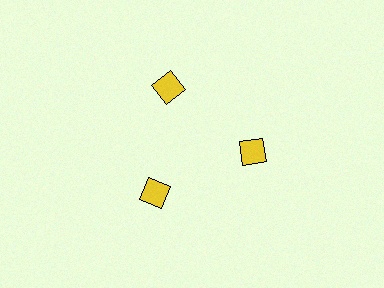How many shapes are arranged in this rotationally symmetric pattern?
There are 3 shapes, arranged in 3 groups of 1.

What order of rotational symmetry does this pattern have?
This pattern has 3-fold rotational symmetry.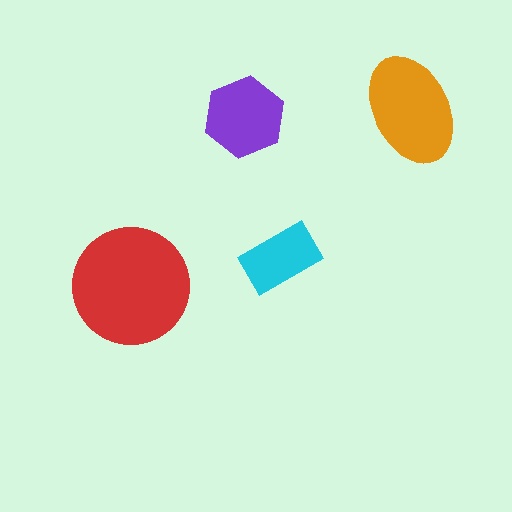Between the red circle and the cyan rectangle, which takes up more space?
The red circle.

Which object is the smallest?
The cyan rectangle.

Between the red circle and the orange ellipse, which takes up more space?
The red circle.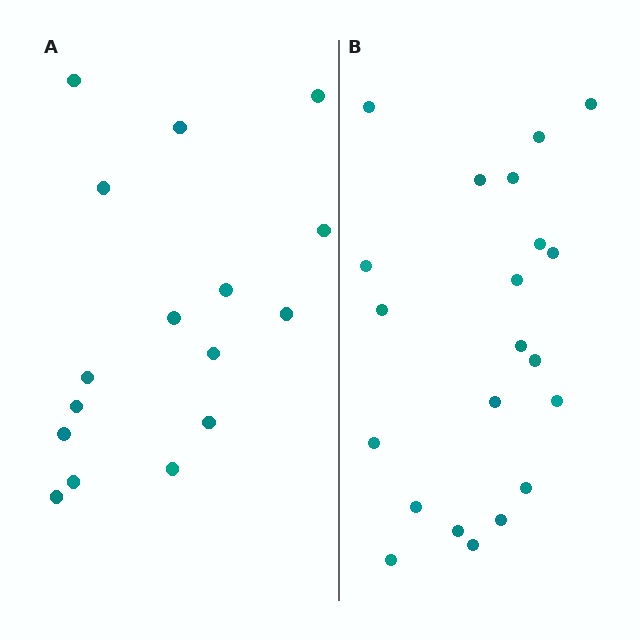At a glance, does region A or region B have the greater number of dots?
Region B (the right region) has more dots.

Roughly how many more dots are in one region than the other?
Region B has about 5 more dots than region A.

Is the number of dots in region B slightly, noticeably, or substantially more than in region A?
Region B has noticeably more, but not dramatically so. The ratio is roughly 1.3 to 1.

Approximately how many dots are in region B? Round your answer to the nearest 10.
About 20 dots. (The exact count is 21, which rounds to 20.)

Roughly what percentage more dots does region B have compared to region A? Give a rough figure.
About 30% more.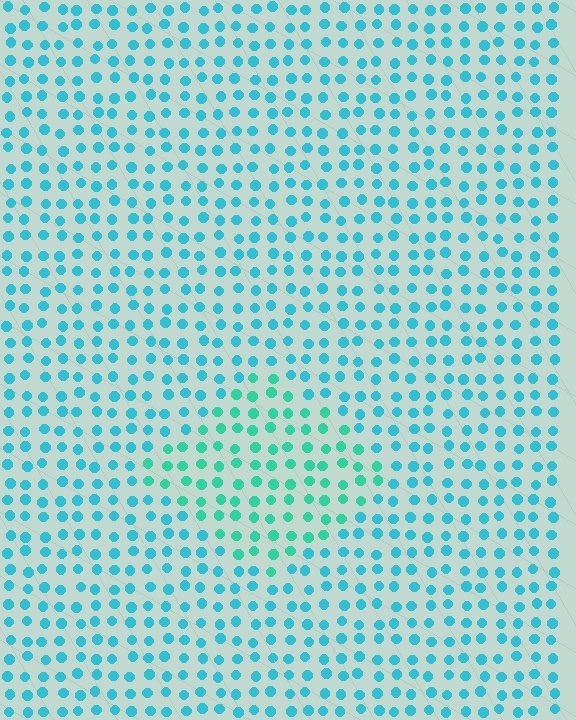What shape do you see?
I see a diamond.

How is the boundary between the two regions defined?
The boundary is defined purely by a slight shift in hue (about 26 degrees). Spacing, size, and orientation are identical on both sides.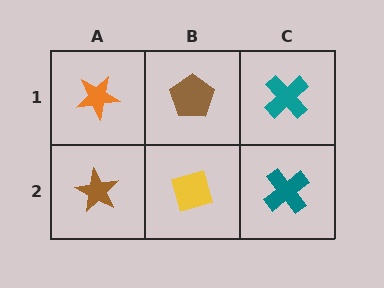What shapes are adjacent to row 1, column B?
A yellow square (row 2, column B), an orange star (row 1, column A), a teal cross (row 1, column C).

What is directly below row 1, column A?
A brown star.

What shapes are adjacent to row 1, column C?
A teal cross (row 2, column C), a brown pentagon (row 1, column B).